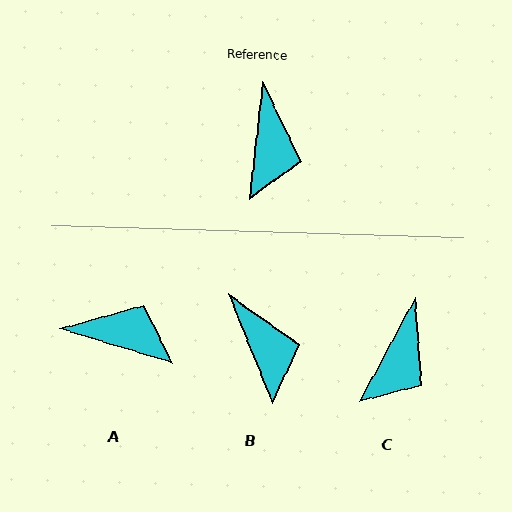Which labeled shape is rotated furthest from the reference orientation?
A, about 80 degrees away.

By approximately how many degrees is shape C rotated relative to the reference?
Approximately 22 degrees clockwise.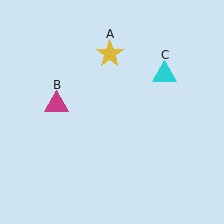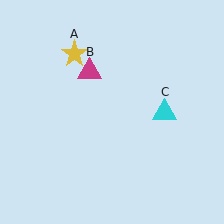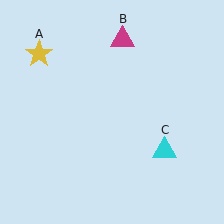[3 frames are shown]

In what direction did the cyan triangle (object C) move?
The cyan triangle (object C) moved down.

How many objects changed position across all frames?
3 objects changed position: yellow star (object A), magenta triangle (object B), cyan triangle (object C).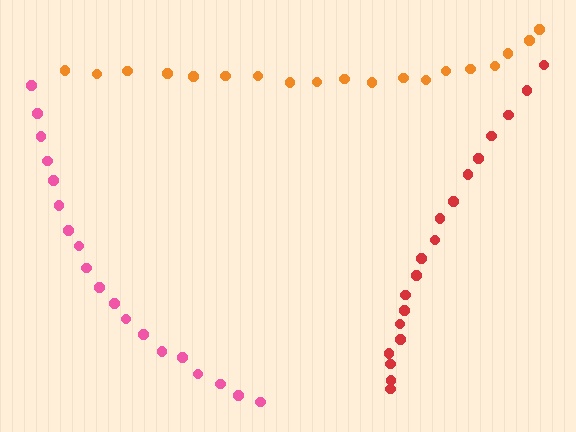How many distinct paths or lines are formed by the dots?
There are 3 distinct paths.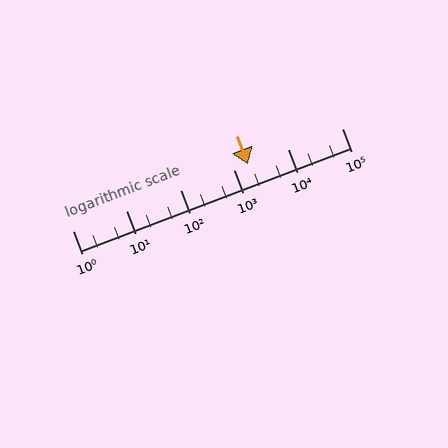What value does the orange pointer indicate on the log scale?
The pointer indicates approximately 1800.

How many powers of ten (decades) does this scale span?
The scale spans 5 decades, from 1 to 100000.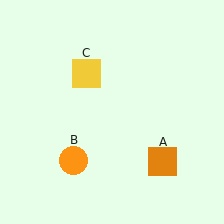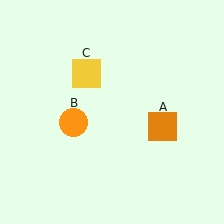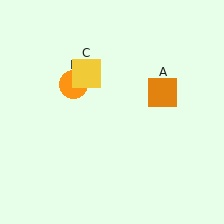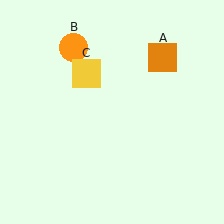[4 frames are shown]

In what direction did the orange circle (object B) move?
The orange circle (object B) moved up.